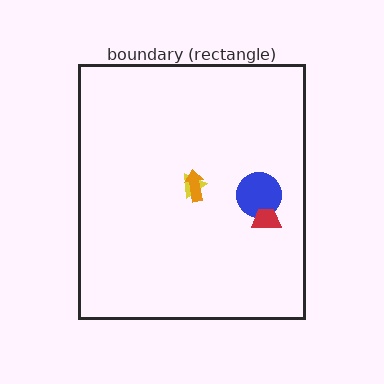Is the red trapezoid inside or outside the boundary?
Inside.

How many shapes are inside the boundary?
4 inside, 0 outside.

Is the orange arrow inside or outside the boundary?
Inside.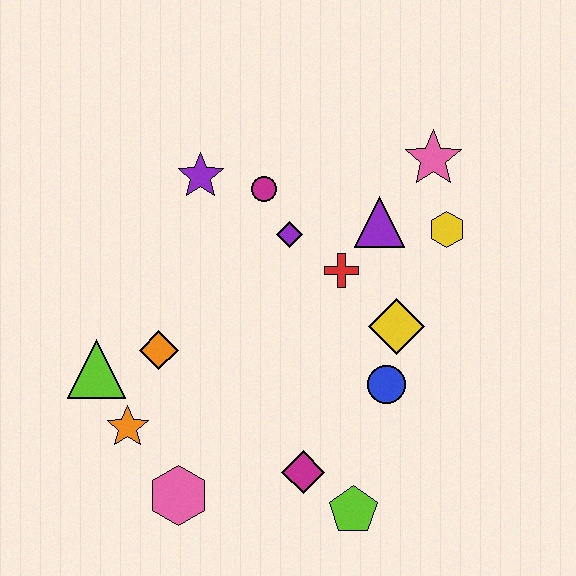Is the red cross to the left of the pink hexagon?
No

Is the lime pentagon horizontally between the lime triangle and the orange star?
No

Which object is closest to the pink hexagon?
The orange star is closest to the pink hexagon.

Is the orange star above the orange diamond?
No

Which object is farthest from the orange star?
The pink star is farthest from the orange star.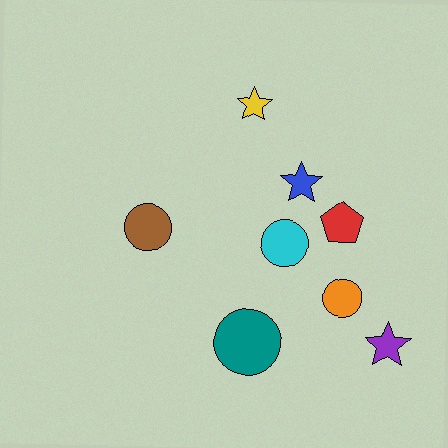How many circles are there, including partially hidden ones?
There are 4 circles.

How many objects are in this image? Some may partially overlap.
There are 8 objects.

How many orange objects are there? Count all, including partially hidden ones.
There is 1 orange object.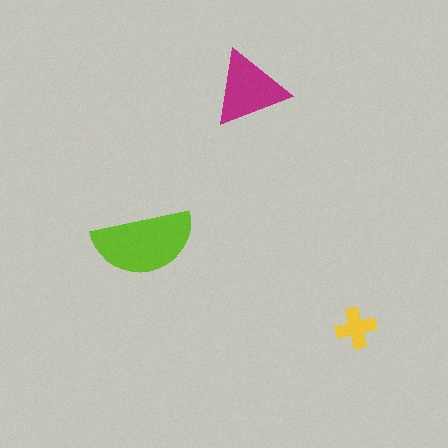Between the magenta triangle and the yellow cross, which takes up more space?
The magenta triangle.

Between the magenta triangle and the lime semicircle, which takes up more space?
The lime semicircle.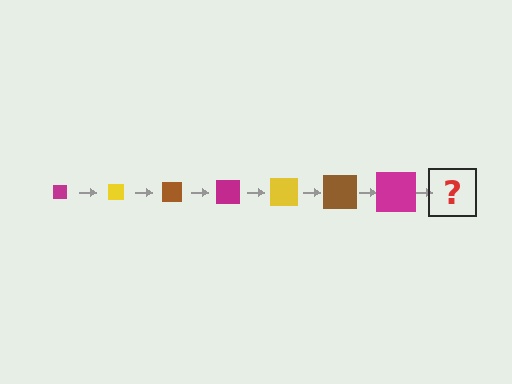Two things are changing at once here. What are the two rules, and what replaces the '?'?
The two rules are that the square grows larger each step and the color cycles through magenta, yellow, and brown. The '?' should be a yellow square, larger than the previous one.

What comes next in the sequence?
The next element should be a yellow square, larger than the previous one.